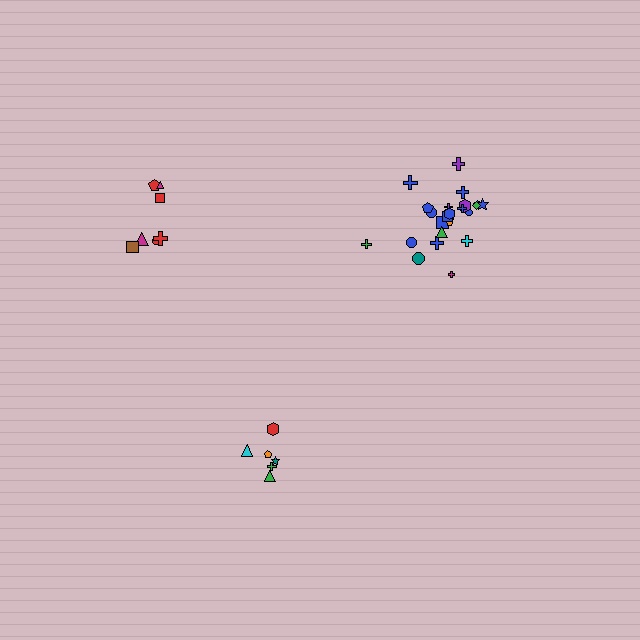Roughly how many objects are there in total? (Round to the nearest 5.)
Roughly 40 objects in total.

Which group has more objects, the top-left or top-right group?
The top-right group.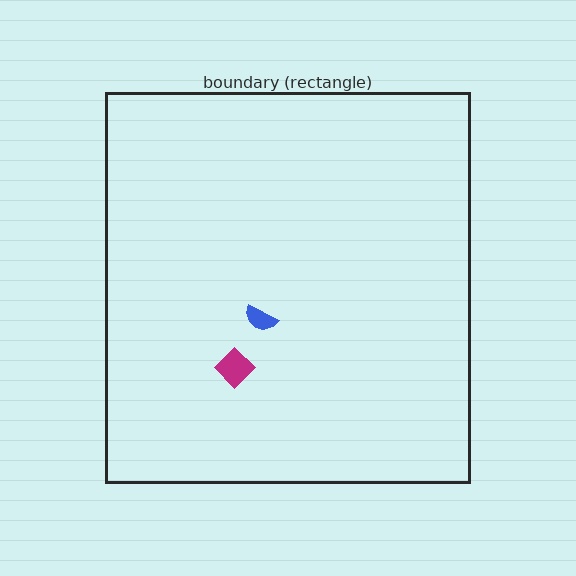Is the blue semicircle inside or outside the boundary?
Inside.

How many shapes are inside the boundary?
2 inside, 0 outside.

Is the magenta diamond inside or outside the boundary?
Inside.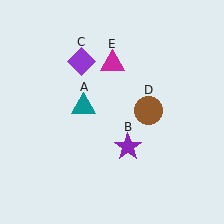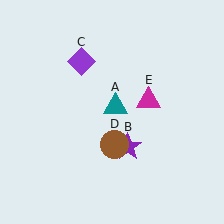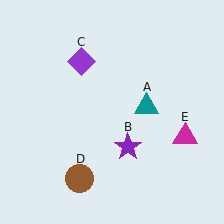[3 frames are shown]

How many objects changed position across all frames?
3 objects changed position: teal triangle (object A), brown circle (object D), magenta triangle (object E).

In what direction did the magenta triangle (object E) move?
The magenta triangle (object E) moved down and to the right.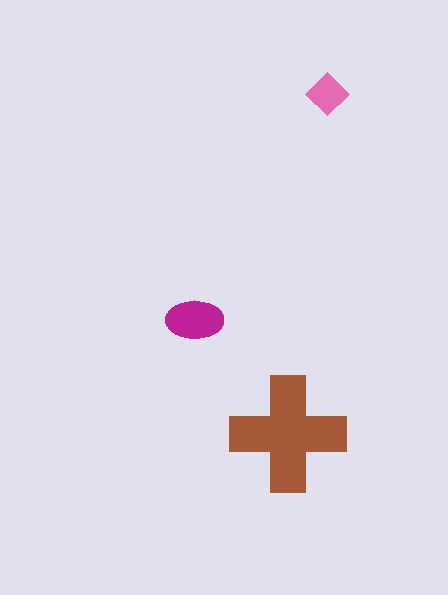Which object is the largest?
The brown cross.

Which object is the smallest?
The pink diamond.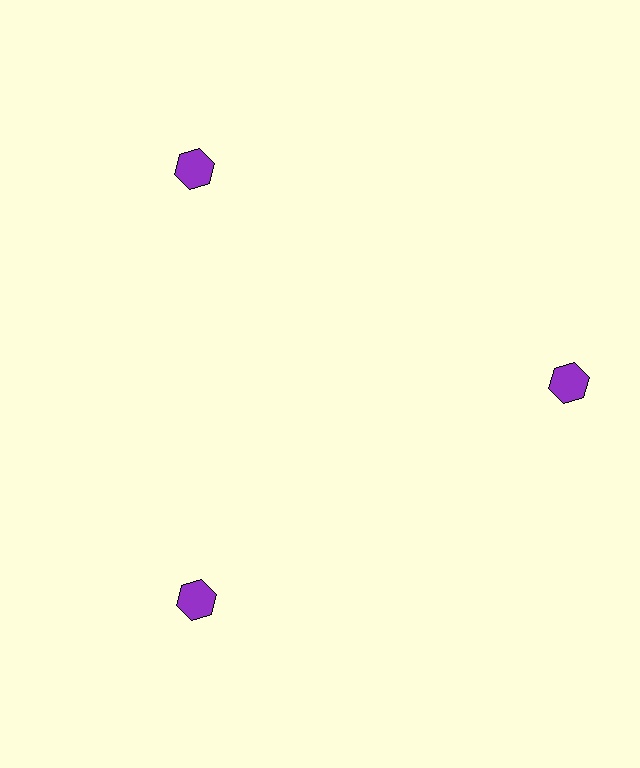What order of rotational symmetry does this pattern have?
This pattern has 3-fold rotational symmetry.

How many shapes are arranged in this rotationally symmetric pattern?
There are 3 shapes, arranged in 3 groups of 1.